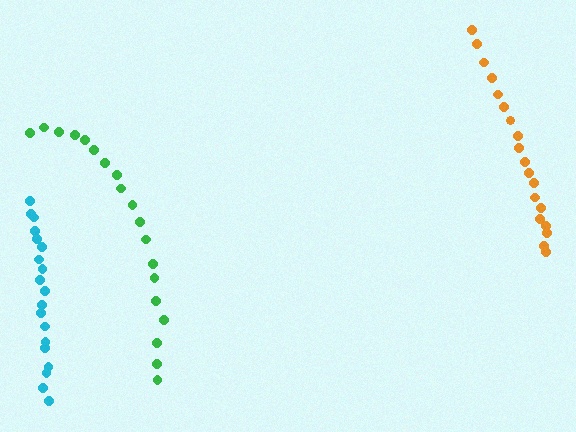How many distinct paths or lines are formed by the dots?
There are 3 distinct paths.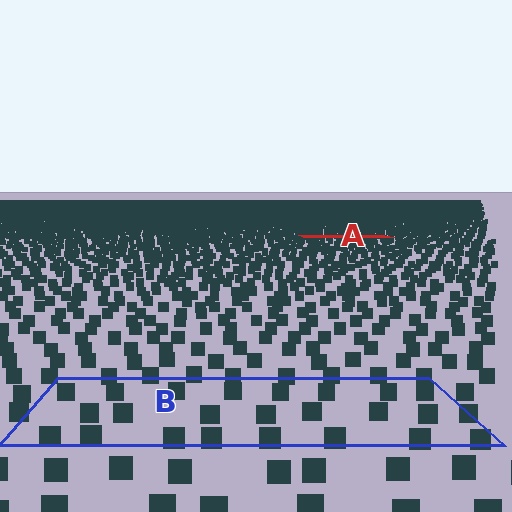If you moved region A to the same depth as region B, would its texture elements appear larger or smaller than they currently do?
They would appear larger. At a closer depth, the same texture elements are projected at a bigger on-screen size.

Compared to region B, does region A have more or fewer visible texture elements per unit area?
Region A has more texture elements per unit area — they are packed more densely because it is farther away.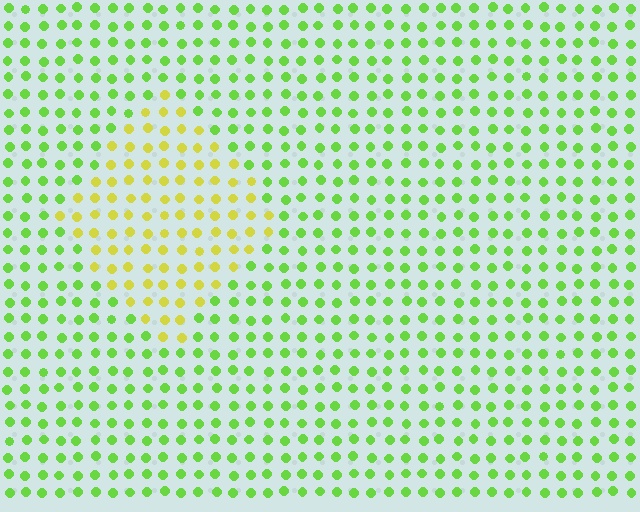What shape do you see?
I see a diamond.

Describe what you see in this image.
The image is filled with small lime elements in a uniform arrangement. A diamond-shaped region is visible where the elements are tinted to a slightly different hue, forming a subtle color boundary.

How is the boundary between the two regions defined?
The boundary is defined purely by a slight shift in hue (about 42 degrees). Spacing, size, and orientation are identical on both sides.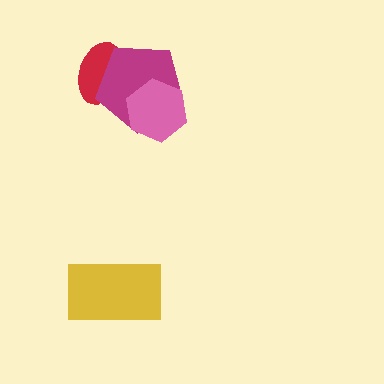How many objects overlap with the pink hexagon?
1 object overlaps with the pink hexagon.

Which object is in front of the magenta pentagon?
The pink hexagon is in front of the magenta pentagon.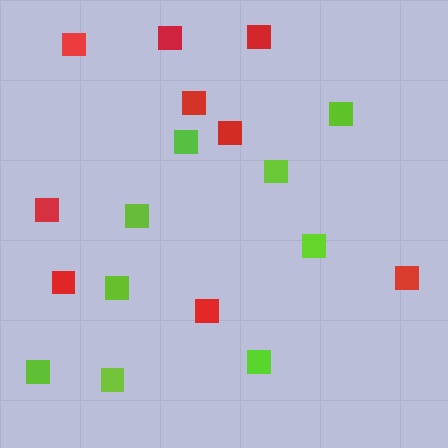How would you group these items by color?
There are 2 groups: one group of lime squares (9) and one group of red squares (9).